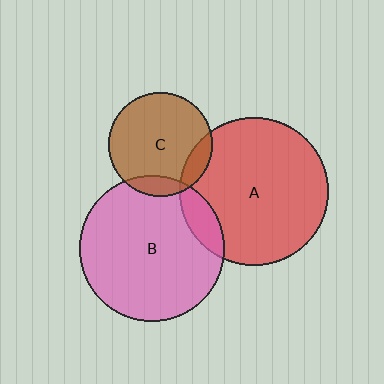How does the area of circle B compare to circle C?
Approximately 2.0 times.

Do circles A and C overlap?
Yes.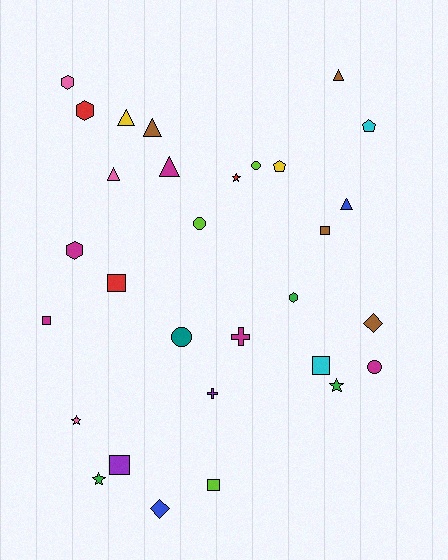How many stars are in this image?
There are 4 stars.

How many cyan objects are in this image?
There are 2 cyan objects.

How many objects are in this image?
There are 30 objects.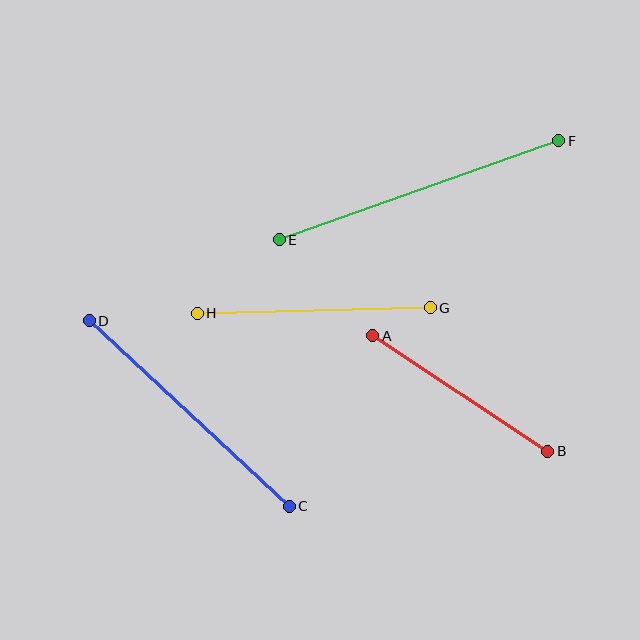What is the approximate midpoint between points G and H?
The midpoint is at approximately (314, 311) pixels.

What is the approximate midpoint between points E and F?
The midpoint is at approximately (419, 190) pixels.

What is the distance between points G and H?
The distance is approximately 233 pixels.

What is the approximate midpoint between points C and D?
The midpoint is at approximately (189, 414) pixels.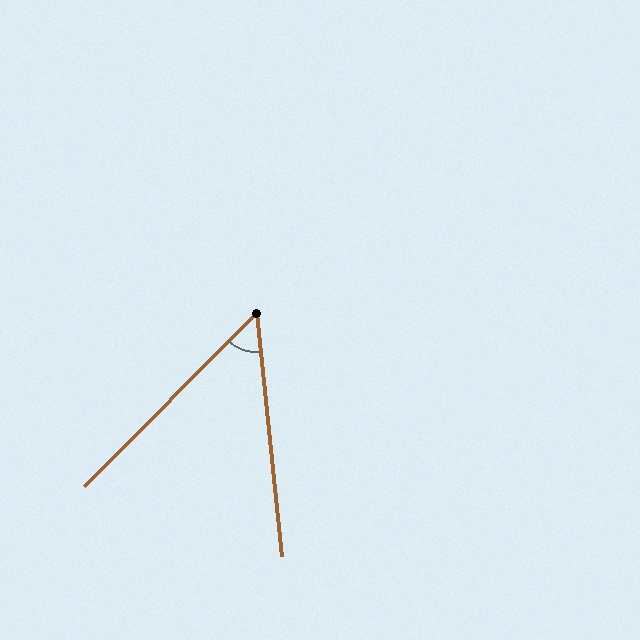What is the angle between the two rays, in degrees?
Approximately 51 degrees.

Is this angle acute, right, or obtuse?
It is acute.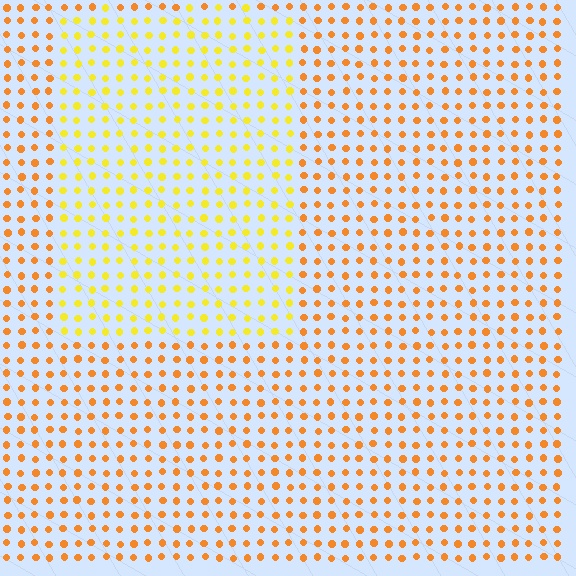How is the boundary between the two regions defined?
The boundary is defined purely by a slight shift in hue (about 29 degrees). Spacing, size, and orientation are identical on both sides.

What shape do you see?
I see a rectangle.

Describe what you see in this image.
The image is filled with small orange elements in a uniform arrangement. A rectangle-shaped region is visible where the elements are tinted to a slightly different hue, forming a subtle color boundary.